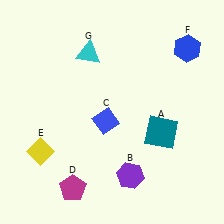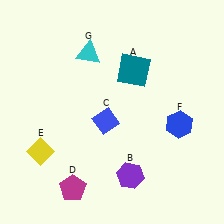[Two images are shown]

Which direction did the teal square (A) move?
The teal square (A) moved up.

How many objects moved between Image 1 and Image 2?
2 objects moved between the two images.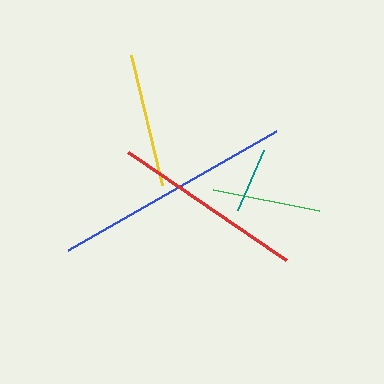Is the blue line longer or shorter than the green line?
The blue line is longer than the green line.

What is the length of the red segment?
The red segment is approximately 192 pixels long.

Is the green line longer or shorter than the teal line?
The green line is longer than the teal line.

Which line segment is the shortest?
The teal line is the shortest at approximately 66 pixels.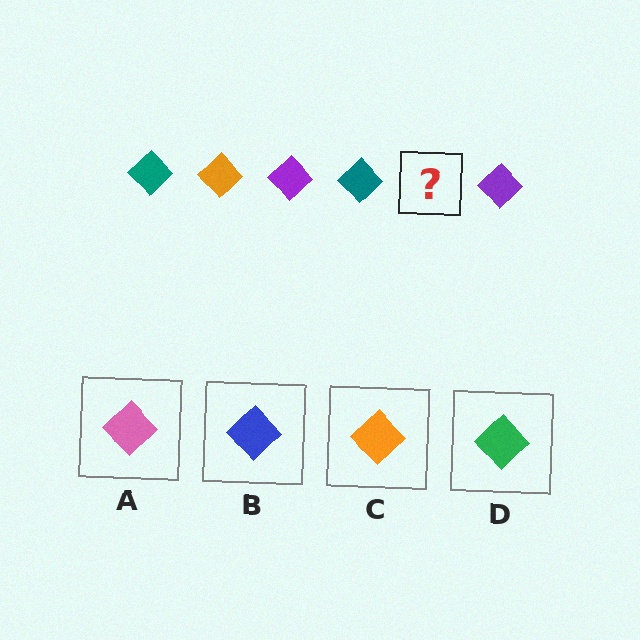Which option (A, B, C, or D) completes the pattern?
C.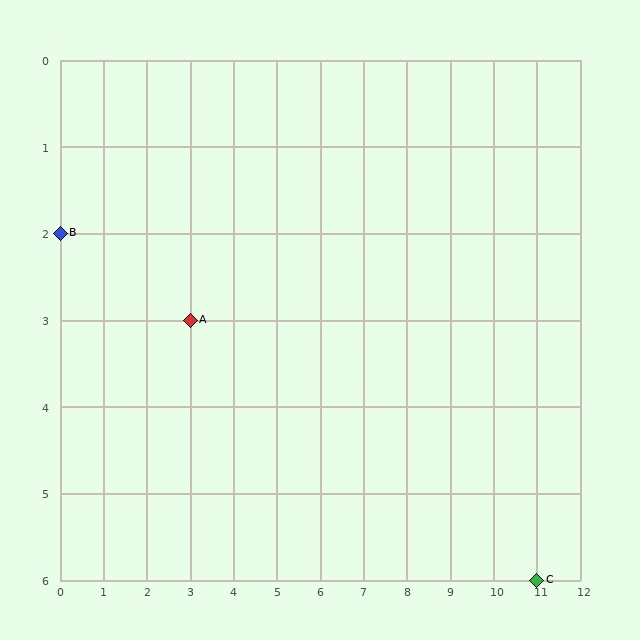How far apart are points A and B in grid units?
Points A and B are 3 columns and 1 row apart (about 3.2 grid units diagonally).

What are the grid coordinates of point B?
Point B is at grid coordinates (0, 2).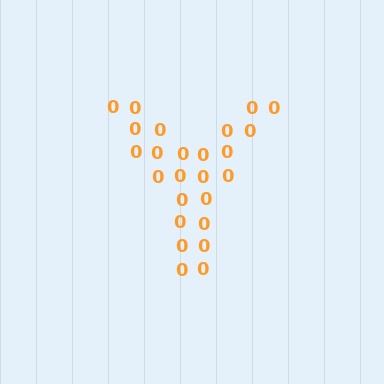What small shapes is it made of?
It is made of small digit 0's.